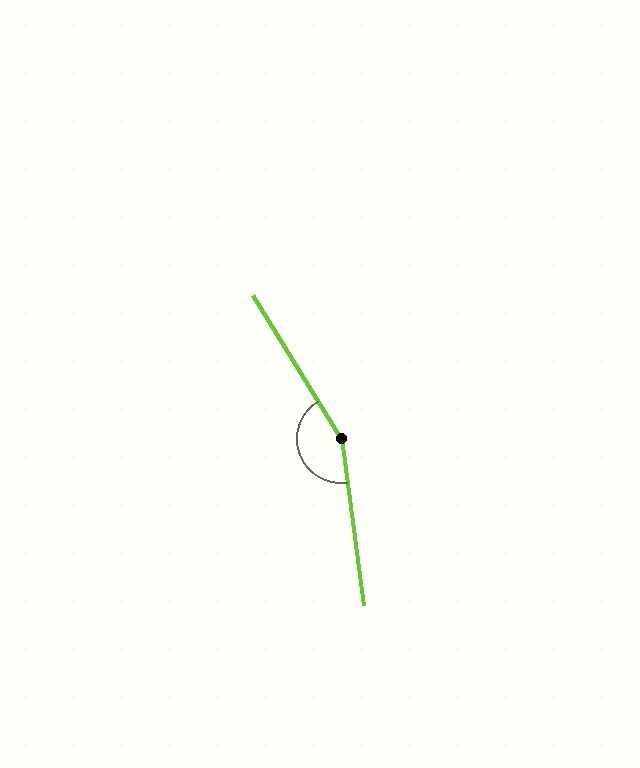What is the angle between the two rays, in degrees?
Approximately 156 degrees.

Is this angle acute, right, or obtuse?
It is obtuse.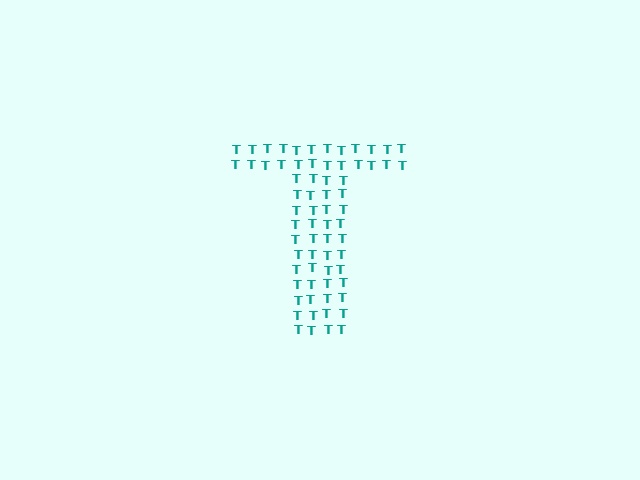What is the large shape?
The large shape is the letter T.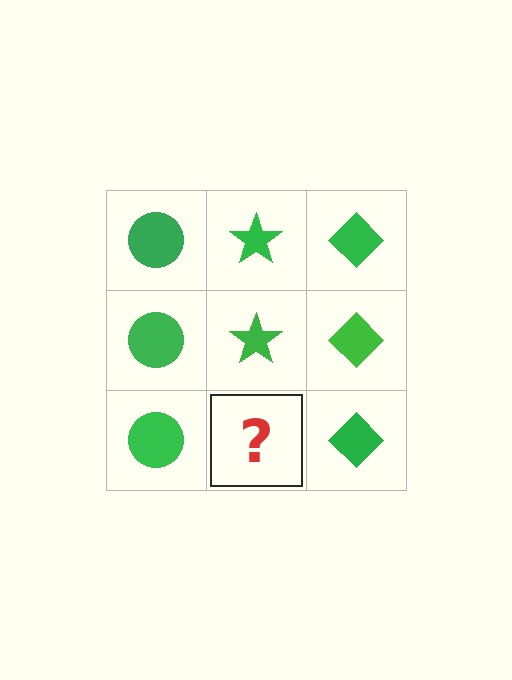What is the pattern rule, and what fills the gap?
The rule is that each column has a consistent shape. The gap should be filled with a green star.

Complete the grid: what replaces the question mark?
The question mark should be replaced with a green star.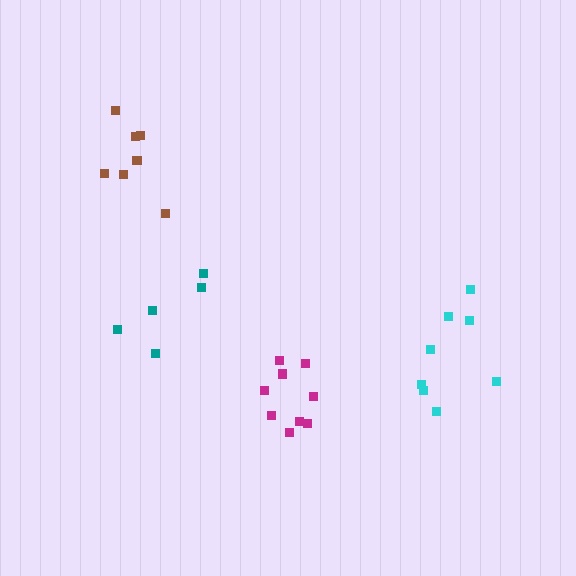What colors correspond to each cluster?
The clusters are colored: teal, magenta, brown, cyan.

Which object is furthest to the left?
The brown cluster is leftmost.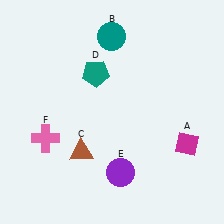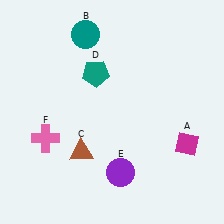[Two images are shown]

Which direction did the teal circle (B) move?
The teal circle (B) moved left.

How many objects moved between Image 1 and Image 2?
1 object moved between the two images.